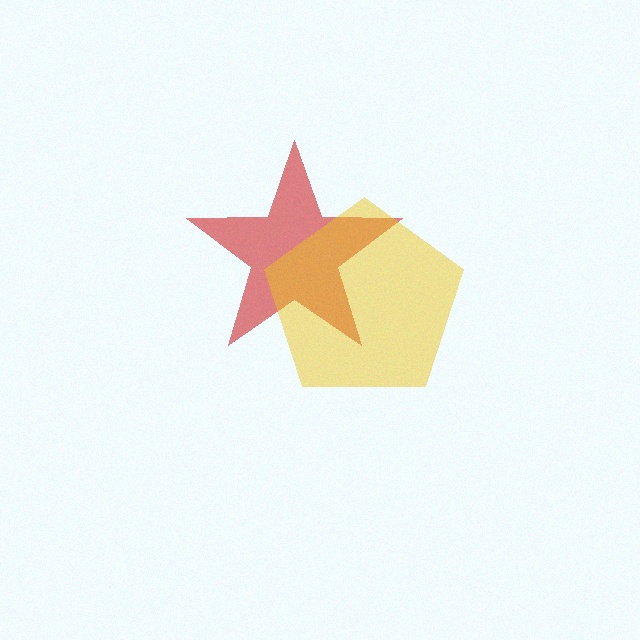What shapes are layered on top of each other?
The layered shapes are: a red star, a yellow pentagon.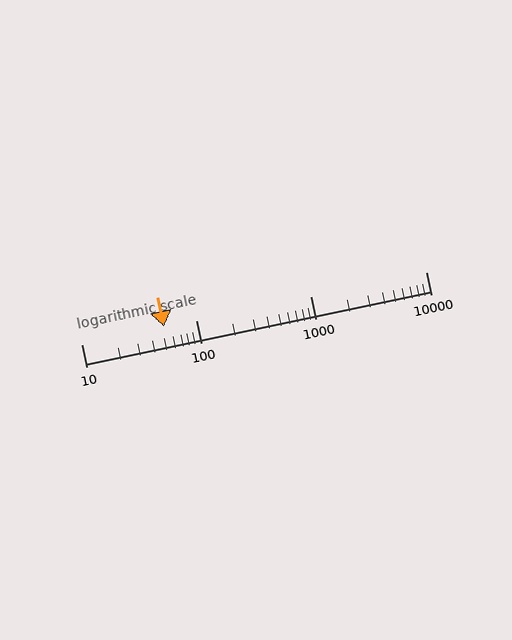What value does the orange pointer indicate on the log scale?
The pointer indicates approximately 53.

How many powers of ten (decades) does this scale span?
The scale spans 3 decades, from 10 to 10000.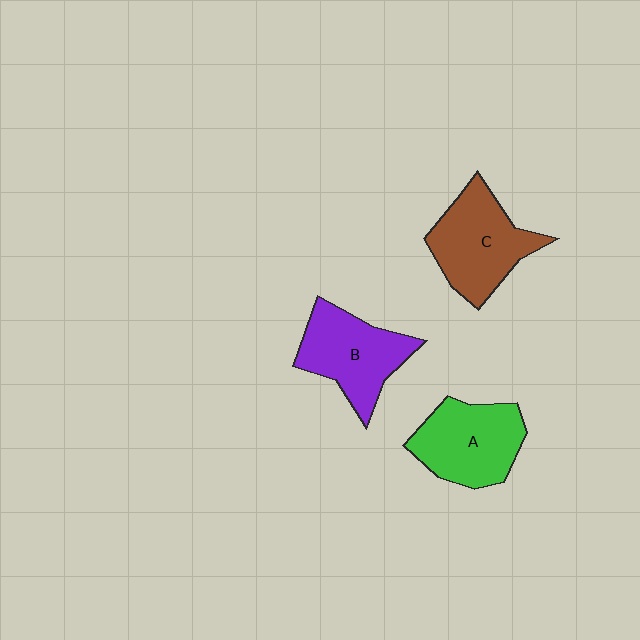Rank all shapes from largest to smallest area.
From largest to smallest: C (brown), A (green), B (purple).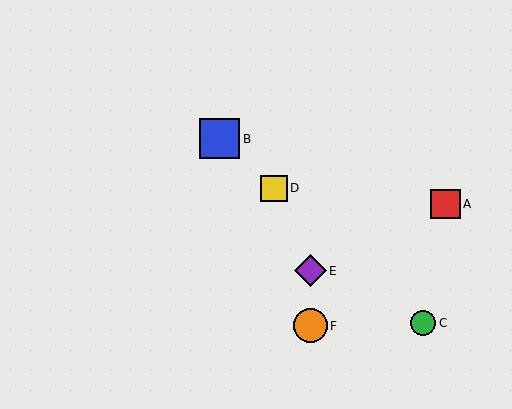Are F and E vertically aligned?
Yes, both are at x≈310.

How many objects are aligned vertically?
2 objects (E, F) are aligned vertically.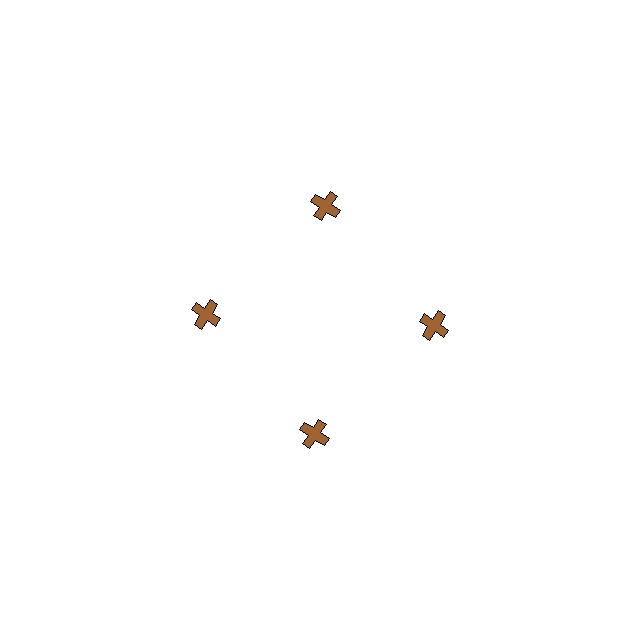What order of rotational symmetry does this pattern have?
This pattern has 4-fold rotational symmetry.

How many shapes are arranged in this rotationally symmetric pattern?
There are 4 shapes, arranged in 4 groups of 1.